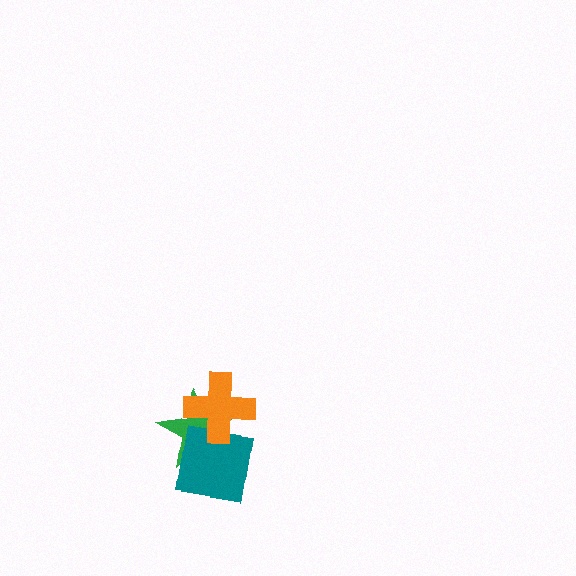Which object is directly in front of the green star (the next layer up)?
The teal square is directly in front of the green star.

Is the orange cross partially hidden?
No, no other shape covers it.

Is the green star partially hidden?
Yes, it is partially covered by another shape.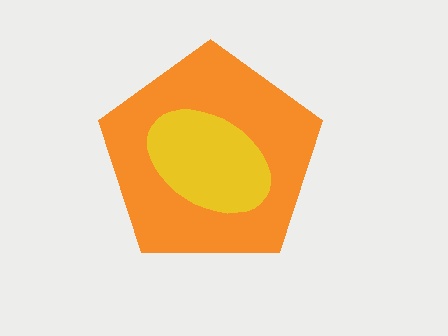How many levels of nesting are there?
2.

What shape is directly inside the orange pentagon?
The yellow ellipse.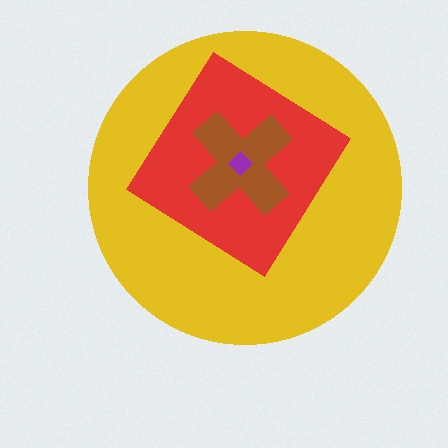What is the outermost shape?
The yellow circle.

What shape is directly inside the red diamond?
The brown cross.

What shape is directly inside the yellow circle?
The red diamond.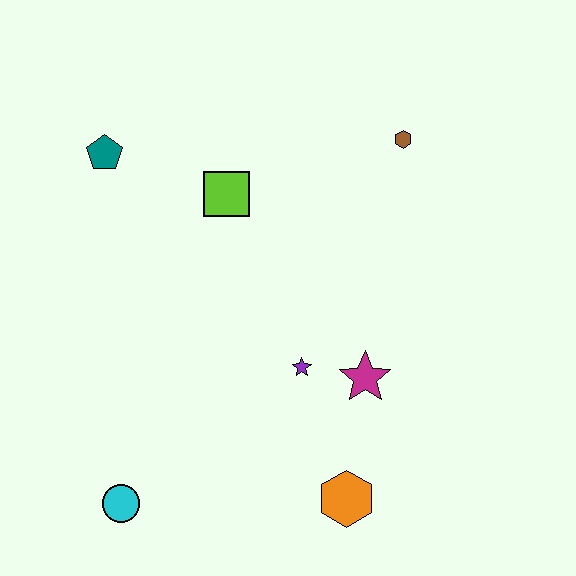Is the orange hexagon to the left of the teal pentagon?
No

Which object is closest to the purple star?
The magenta star is closest to the purple star.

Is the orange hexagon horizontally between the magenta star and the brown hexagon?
No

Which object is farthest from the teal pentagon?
The orange hexagon is farthest from the teal pentagon.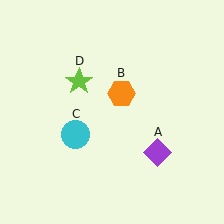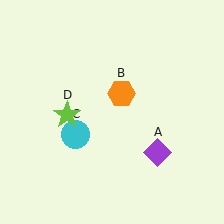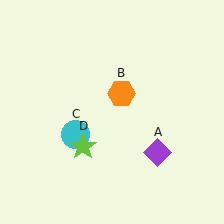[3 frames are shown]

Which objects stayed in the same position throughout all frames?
Purple diamond (object A) and orange hexagon (object B) and cyan circle (object C) remained stationary.